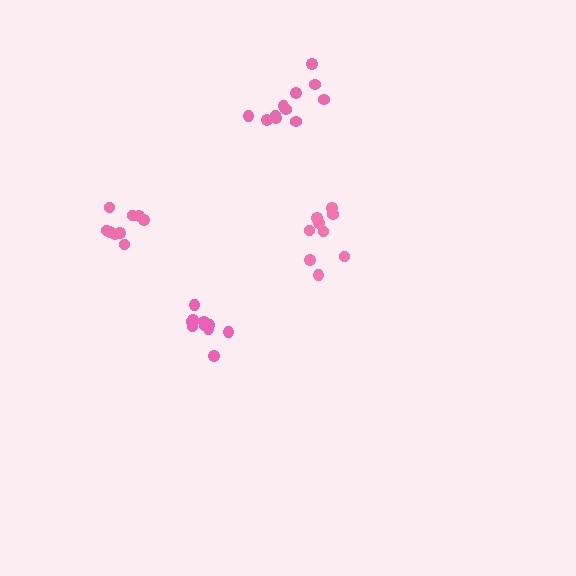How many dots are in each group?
Group 1: 9 dots, Group 2: 11 dots, Group 3: 9 dots, Group 4: 11 dots (40 total).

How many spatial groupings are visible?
There are 4 spatial groupings.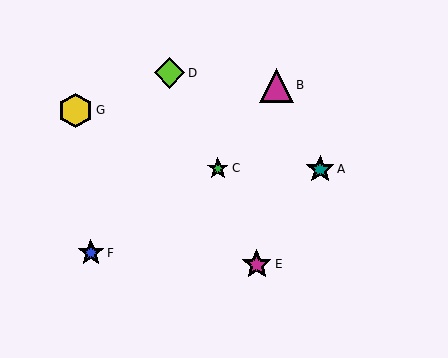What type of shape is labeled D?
Shape D is a lime diamond.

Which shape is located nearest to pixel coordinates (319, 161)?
The teal star (labeled A) at (320, 169) is nearest to that location.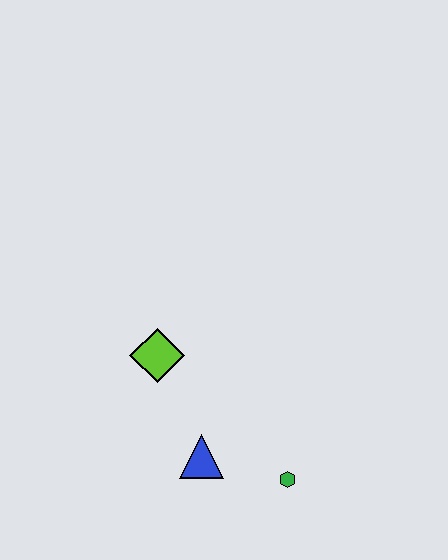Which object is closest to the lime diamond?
The blue triangle is closest to the lime diamond.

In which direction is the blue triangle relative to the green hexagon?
The blue triangle is to the left of the green hexagon.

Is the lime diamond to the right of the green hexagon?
No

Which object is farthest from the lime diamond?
The green hexagon is farthest from the lime diamond.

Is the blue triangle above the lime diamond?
No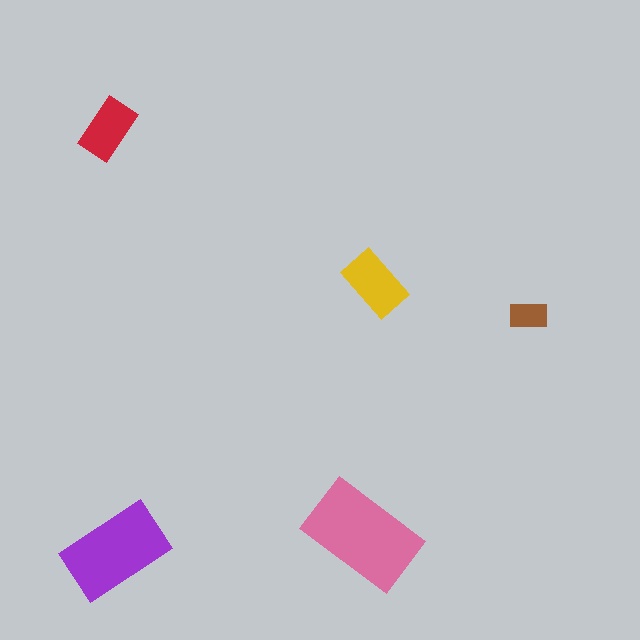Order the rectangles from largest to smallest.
the pink one, the purple one, the yellow one, the red one, the brown one.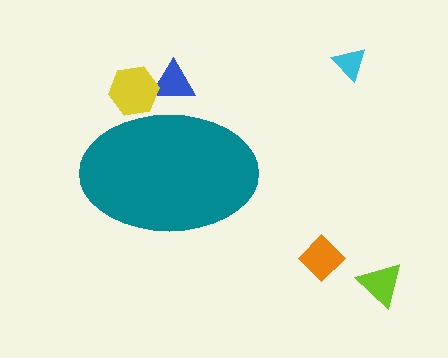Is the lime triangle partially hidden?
No, the lime triangle is fully visible.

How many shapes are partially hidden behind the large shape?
2 shapes are partially hidden.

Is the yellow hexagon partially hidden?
Yes, the yellow hexagon is partially hidden behind the teal ellipse.